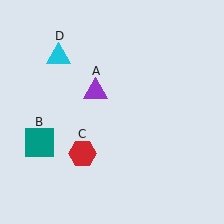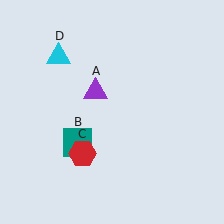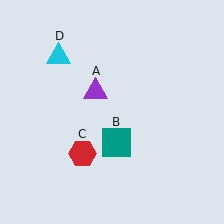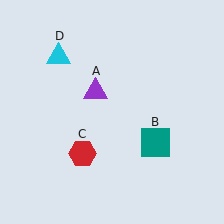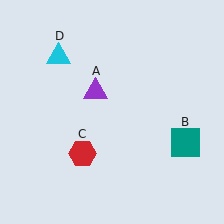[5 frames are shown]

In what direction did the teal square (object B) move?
The teal square (object B) moved right.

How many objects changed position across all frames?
1 object changed position: teal square (object B).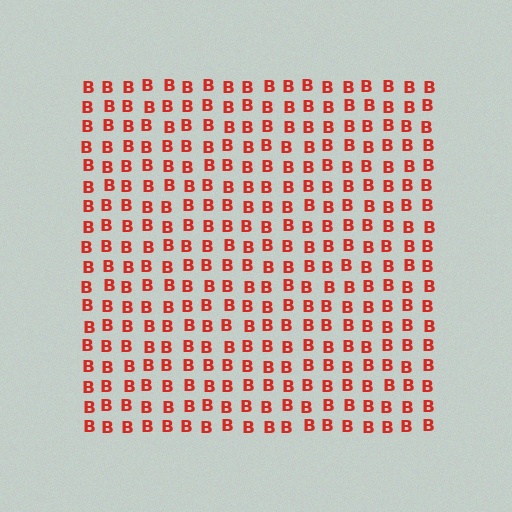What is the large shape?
The large shape is a square.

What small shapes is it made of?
It is made of small letter B's.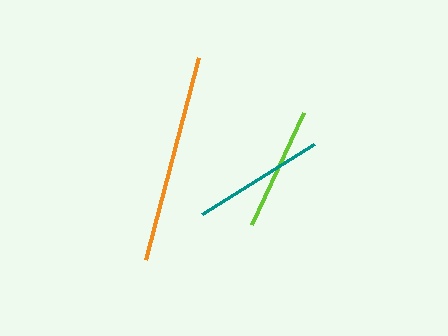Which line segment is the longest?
The orange line is the longest at approximately 209 pixels.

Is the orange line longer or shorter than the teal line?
The orange line is longer than the teal line.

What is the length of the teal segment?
The teal segment is approximately 132 pixels long.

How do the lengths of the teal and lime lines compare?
The teal and lime lines are approximately the same length.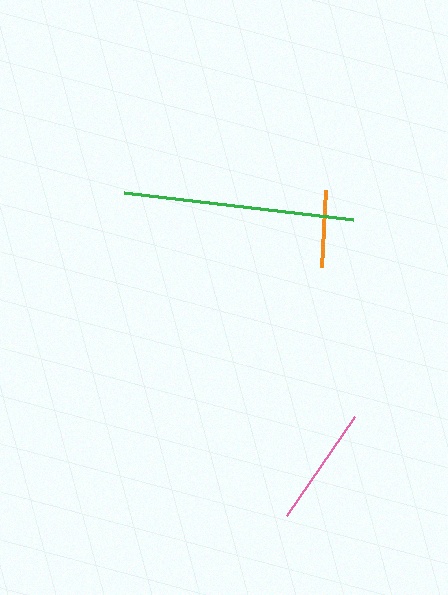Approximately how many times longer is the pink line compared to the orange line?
The pink line is approximately 1.5 times the length of the orange line.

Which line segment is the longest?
The green line is the longest at approximately 230 pixels.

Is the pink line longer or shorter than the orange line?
The pink line is longer than the orange line.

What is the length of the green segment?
The green segment is approximately 230 pixels long.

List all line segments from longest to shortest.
From longest to shortest: green, pink, orange.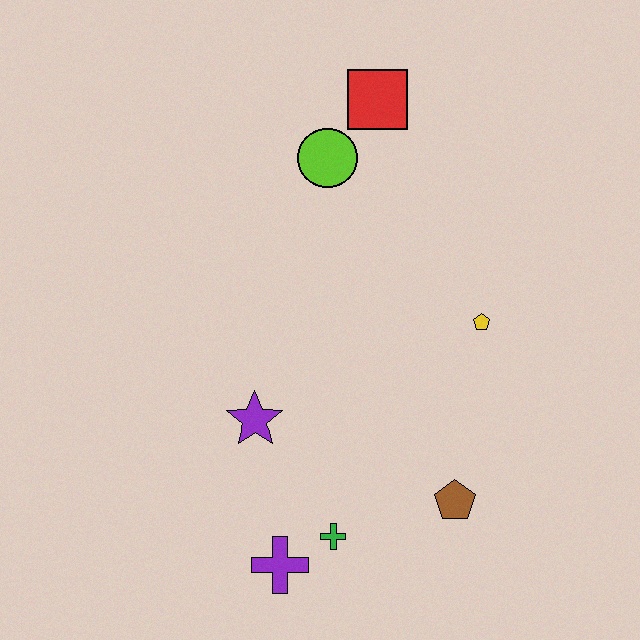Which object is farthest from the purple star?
The red square is farthest from the purple star.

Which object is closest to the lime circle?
The red square is closest to the lime circle.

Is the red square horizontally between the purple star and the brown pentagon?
Yes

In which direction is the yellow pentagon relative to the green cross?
The yellow pentagon is above the green cross.